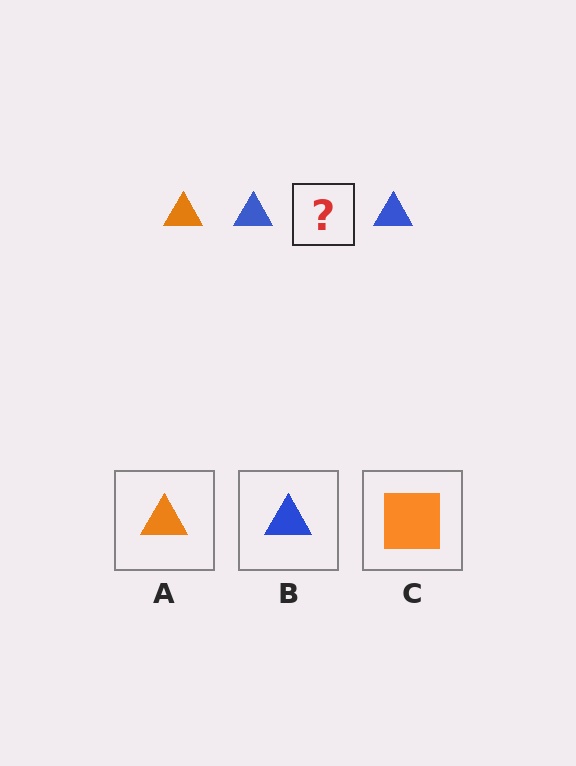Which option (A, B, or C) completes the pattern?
A.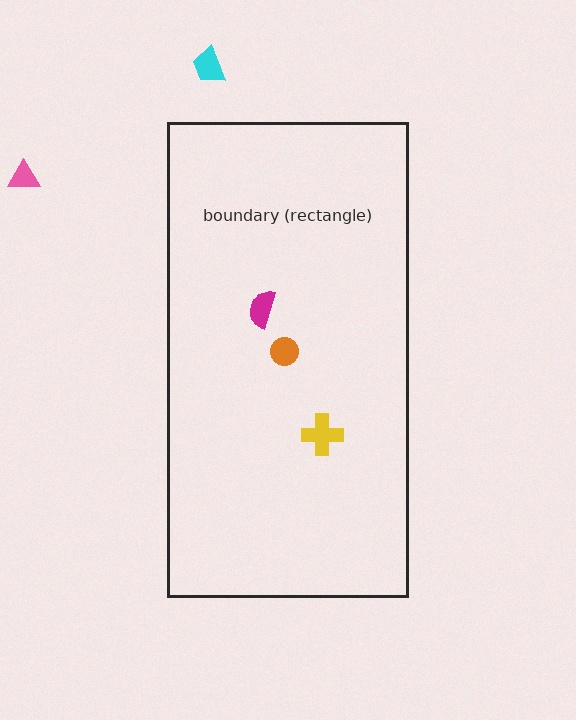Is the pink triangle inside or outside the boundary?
Outside.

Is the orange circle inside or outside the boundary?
Inside.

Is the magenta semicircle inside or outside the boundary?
Inside.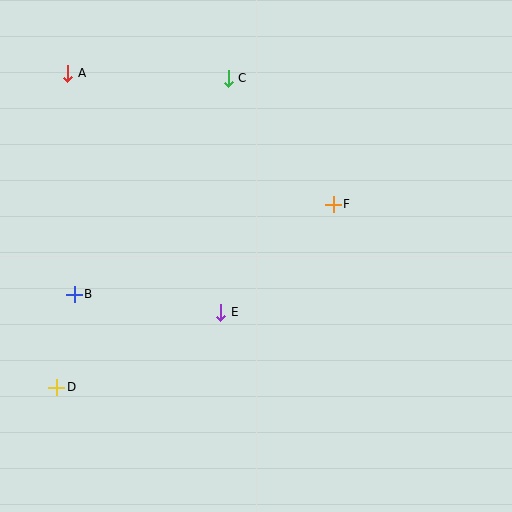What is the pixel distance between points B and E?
The distance between B and E is 147 pixels.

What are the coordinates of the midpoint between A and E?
The midpoint between A and E is at (144, 193).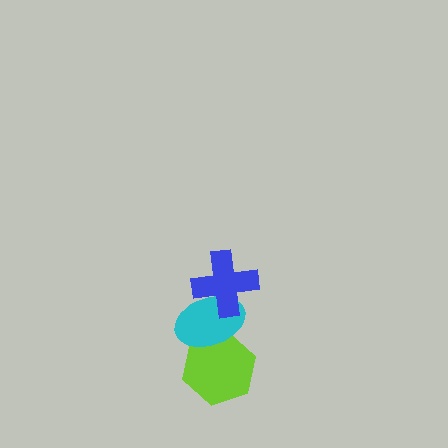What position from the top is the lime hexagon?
The lime hexagon is 3rd from the top.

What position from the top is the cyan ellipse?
The cyan ellipse is 2nd from the top.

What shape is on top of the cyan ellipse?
The blue cross is on top of the cyan ellipse.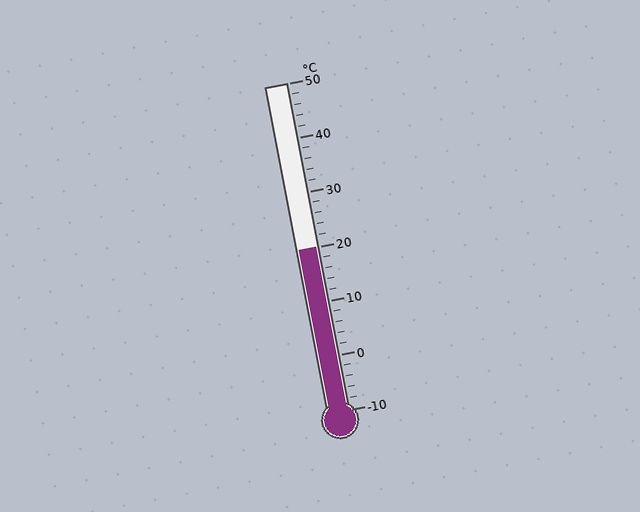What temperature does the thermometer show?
The thermometer shows approximately 20°C.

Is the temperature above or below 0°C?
The temperature is above 0°C.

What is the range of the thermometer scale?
The thermometer scale ranges from -10°C to 50°C.